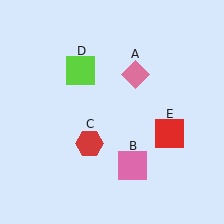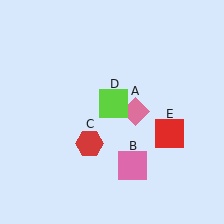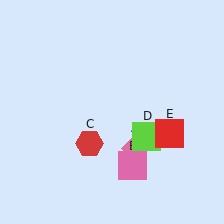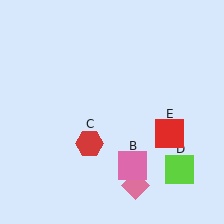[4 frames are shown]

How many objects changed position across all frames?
2 objects changed position: pink diamond (object A), lime square (object D).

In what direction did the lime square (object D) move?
The lime square (object D) moved down and to the right.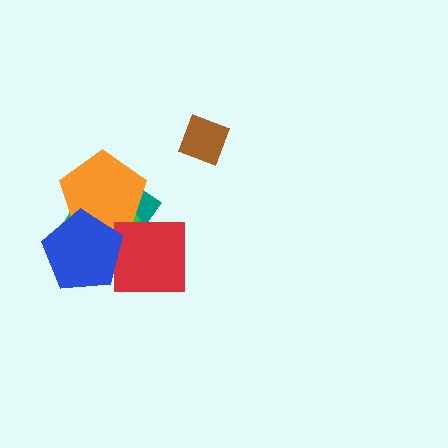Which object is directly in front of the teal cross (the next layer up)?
The green hexagon is directly in front of the teal cross.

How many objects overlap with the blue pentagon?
4 objects overlap with the blue pentagon.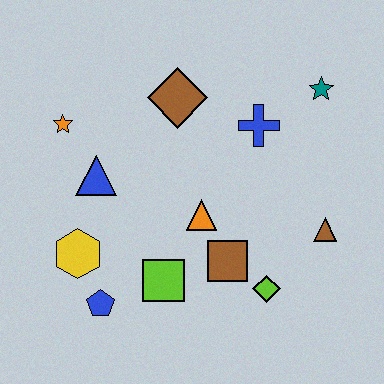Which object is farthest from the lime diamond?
The orange star is farthest from the lime diamond.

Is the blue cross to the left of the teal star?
Yes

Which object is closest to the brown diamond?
The blue cross is closest to the brown diamond.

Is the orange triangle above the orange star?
No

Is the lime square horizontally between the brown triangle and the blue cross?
No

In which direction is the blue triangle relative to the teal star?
The blue triangle is to the left of the teal star.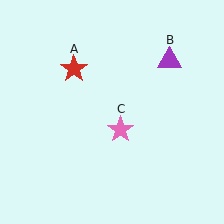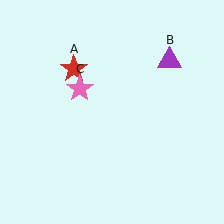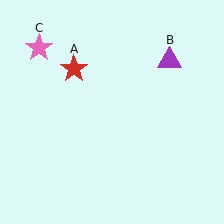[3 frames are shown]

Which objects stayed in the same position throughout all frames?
Red star (object A) and purple triangle (object B) remained stationary.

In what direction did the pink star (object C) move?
The pink star (object C) moved up and to the left.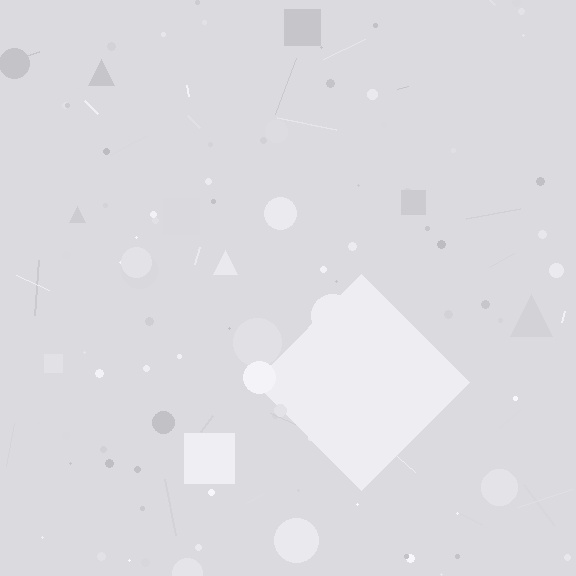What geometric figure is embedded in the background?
A diamond is embedded in the background.